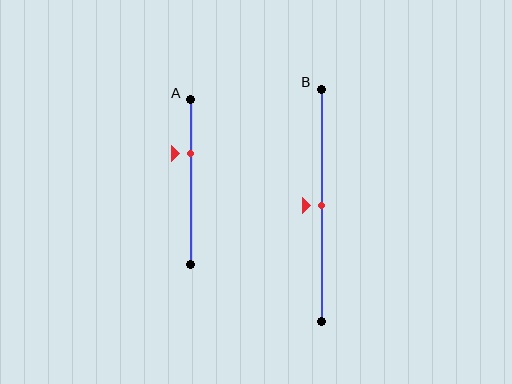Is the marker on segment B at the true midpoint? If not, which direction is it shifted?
Yes, the marker on segment B is at the true midpoint.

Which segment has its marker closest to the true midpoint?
Segment B has its marker closest to the true midpoint.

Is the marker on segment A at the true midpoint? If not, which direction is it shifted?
No, the marker on segment A is shifted upward by about 17% of the segment length.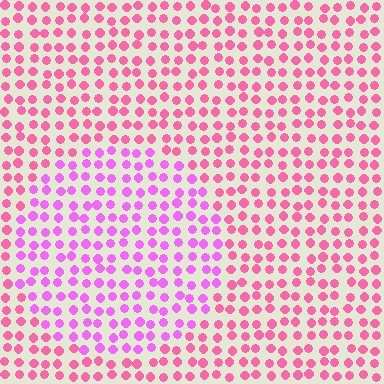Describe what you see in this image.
The image is filled with small pink elements in a uniform arrangement. A circle-shaped region is visible where the elements are tinted to a slightly different hue, forming a subtle color boundary.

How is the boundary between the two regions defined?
The boundary is defined purely by a slight shift in hue (about 35 degrees). Spacing, size, and orientation are identical on both sides.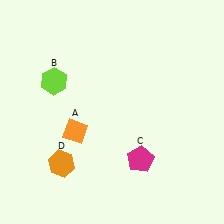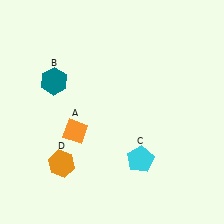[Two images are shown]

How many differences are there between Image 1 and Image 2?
There are 2 differences between the two images.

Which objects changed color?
B changed from lime to teal. C changed from magenta to cyan.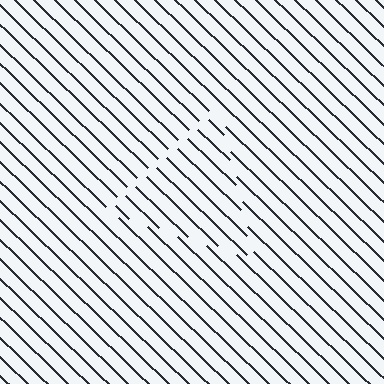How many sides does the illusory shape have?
3 sides — the line-ends trace a triangle.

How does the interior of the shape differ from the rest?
The interior of the shape contains the same grating, shifted by half a period — the contour is defined by the phase discontinuity where line-ends from the inner and outer gratings abut.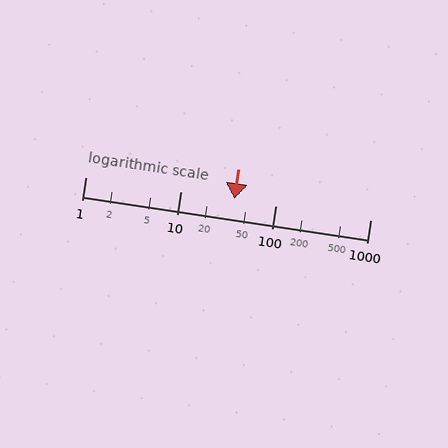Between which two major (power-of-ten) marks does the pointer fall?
The pointer is between 10 and 100.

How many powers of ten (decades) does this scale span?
The scale spans 3 decades, from 1 to 1000.